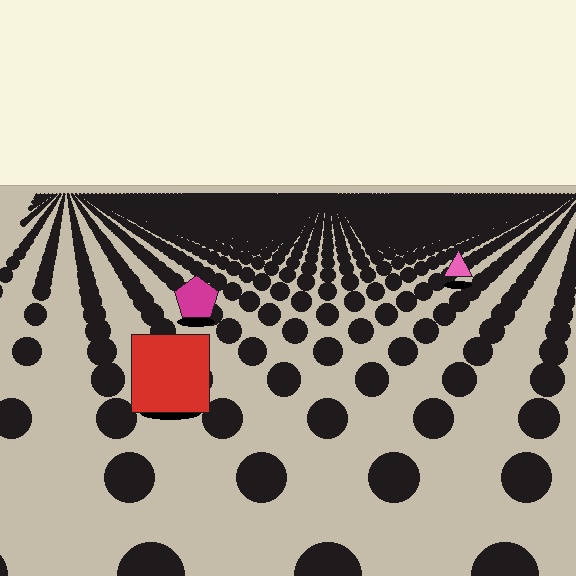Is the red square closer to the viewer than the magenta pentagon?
Yes. The red square is closer — you can tell from the texture gradient: the ground texture is coarser near it.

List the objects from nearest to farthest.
From nearest to farthest: the red square, the magenta pentagon, the pink triangle.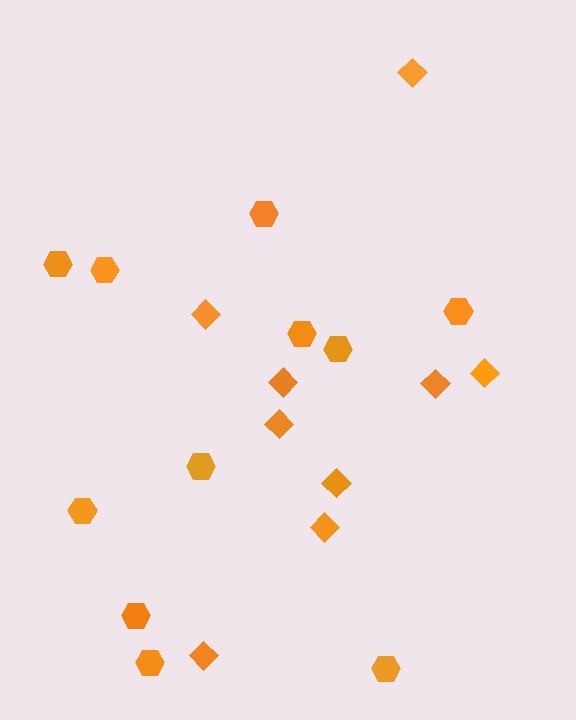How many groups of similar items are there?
There are 2 groups: one group of hexagons (11) and one group of diamonds (9).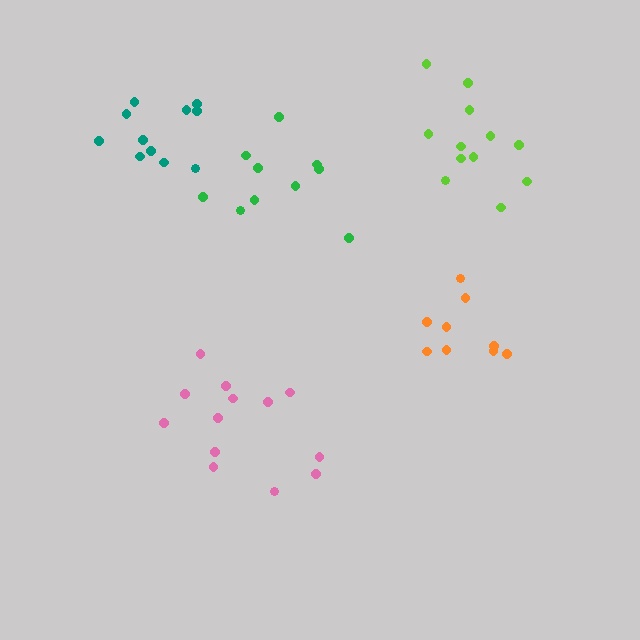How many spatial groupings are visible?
There are 5 spatial groupings.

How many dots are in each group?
Group 1: 13 dots, Group 2: 10 dots, Group 3: 12 dots, Group 4: 11 dots, Group 5: 9 dots (55 total).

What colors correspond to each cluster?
The clusters are colored: pink, green, lime, teal, orange.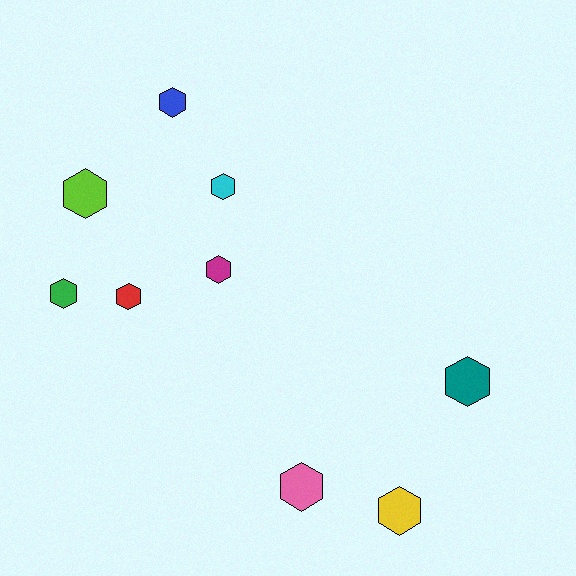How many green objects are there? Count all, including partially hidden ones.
There is 1 green object.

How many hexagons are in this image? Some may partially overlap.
There are 9 hexagons.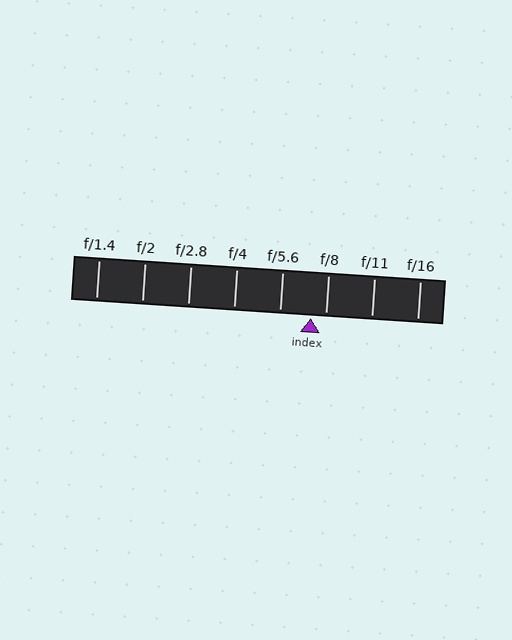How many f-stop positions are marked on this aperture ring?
There are 8 f-stop positions marked.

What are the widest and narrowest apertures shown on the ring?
The widest aperture shown is f/1.4 and the narrowest is f/16.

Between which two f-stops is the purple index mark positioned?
The index mark is between f/5.6 and f/8.